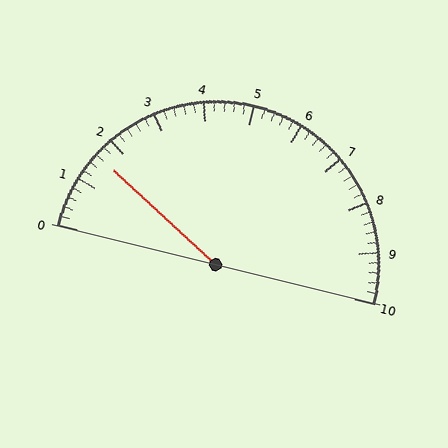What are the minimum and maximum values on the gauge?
The gauge ranges from 0 to 10.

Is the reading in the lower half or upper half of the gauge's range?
The reading is in the lower half of the range (0 to 10).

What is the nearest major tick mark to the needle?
The nearest major tick mark is 2.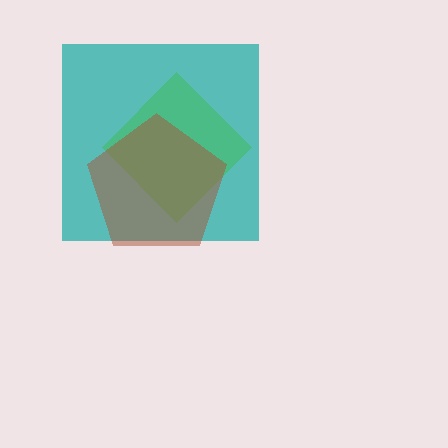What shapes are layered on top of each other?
The layered shapes are: a teal square, a green diamond, a brown pentagon.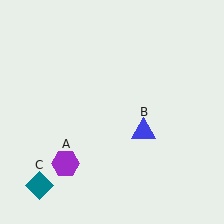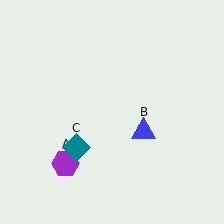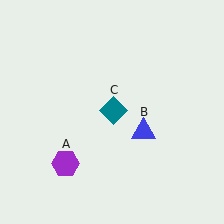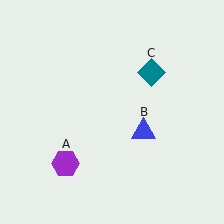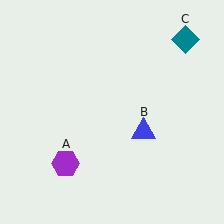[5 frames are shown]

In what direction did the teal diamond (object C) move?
The teal diamond (object C) moved up and to the right.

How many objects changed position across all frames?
1 object changed position: teal diamond (object C).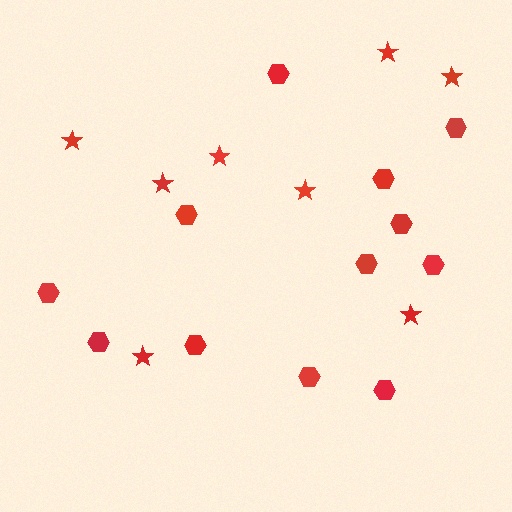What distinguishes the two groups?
There are 2 groups: one group of hexagons (12) and one group of stars (8).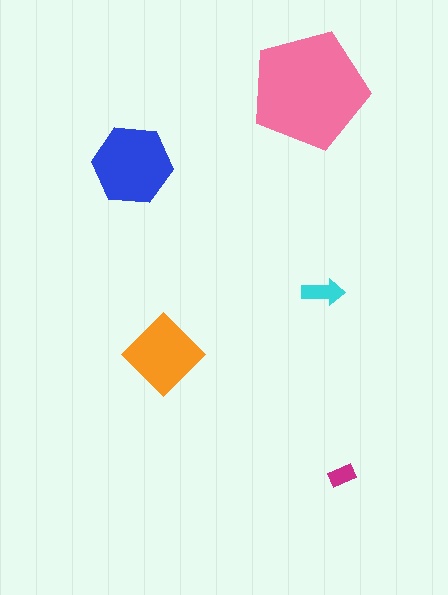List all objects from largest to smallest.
The pink pentagon, the blue hexagon, the orange diamond, the cyan arrow, the magenta rectangle.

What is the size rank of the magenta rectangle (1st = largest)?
5th.